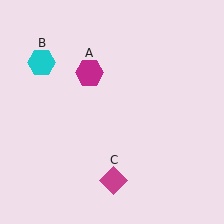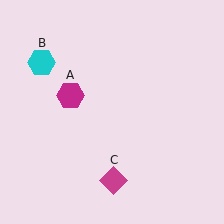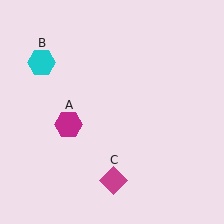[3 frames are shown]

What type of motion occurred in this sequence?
The magenta hexagon (object A) rotated counterclockwise around the center of the scene.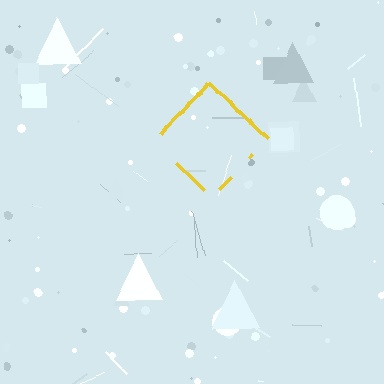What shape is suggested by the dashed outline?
The dashed outline suggests a diamond.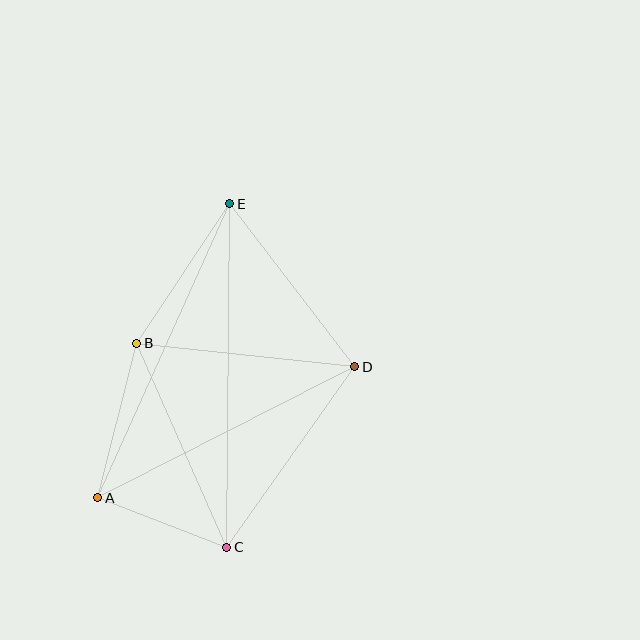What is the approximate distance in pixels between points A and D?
The distance between A and D is approximately 289 pixels.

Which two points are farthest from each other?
Points C and E are farthest from each other.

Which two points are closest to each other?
Points A and C are closest to each other.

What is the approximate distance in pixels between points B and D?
The distance between B and D is approximately 219 pixels.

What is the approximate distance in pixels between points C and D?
The distance between C and D is approximately 221 pixels.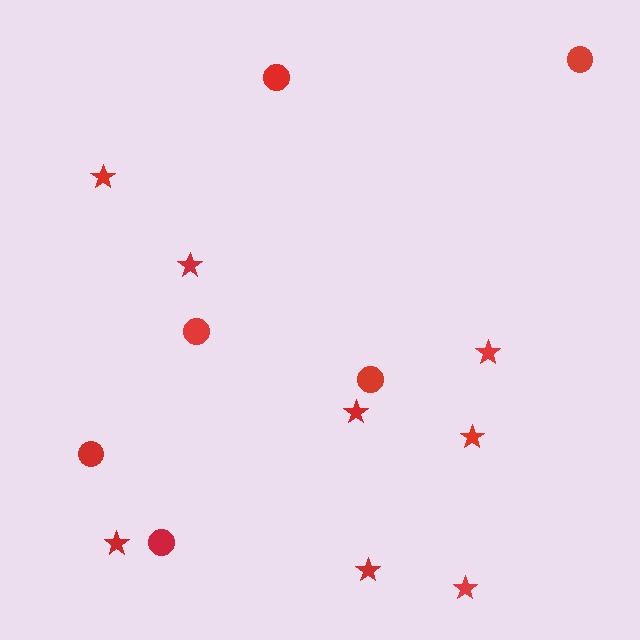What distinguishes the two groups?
There are 2 groups: one group of circles (6) and one group of stars (8).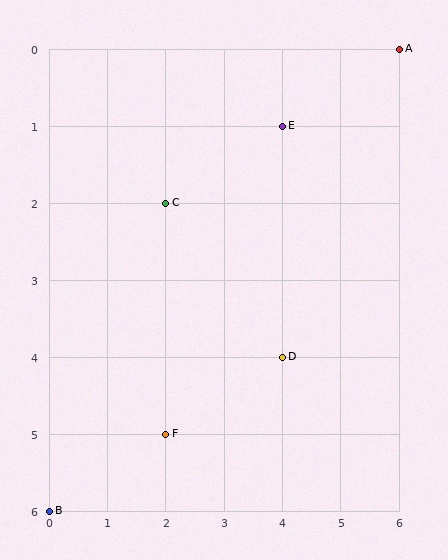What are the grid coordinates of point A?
Point A is at grid coordinates (6, 0).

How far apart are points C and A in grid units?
Points C and A are 4 columns and 2 rows apart (about 4.5 grid units diagonally).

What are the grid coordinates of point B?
Point B is at grid coordinates (0, 6).